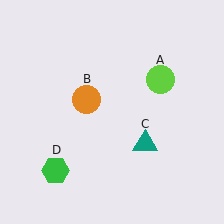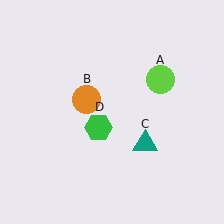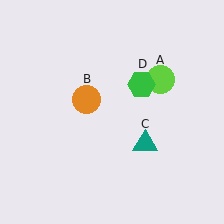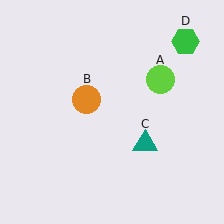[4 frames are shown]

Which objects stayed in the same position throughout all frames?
Lime circle (object A) and orange circle (object B) and teal triangle (object C) remained stationary.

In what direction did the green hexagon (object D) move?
The green hexagon (object D) moved up and to the right.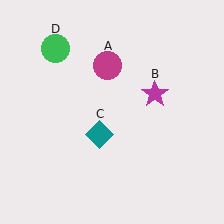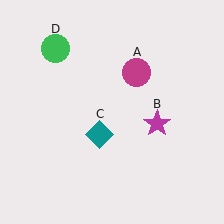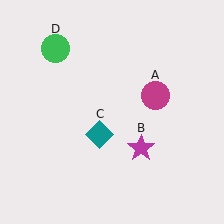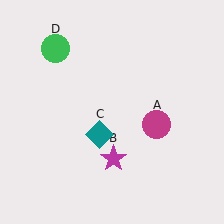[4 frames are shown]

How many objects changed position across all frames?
2 objects changed position: magenta circle (object A), magenta star (object B).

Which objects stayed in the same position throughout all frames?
Teal diamond (object C) and green circle (object D) remained stationary.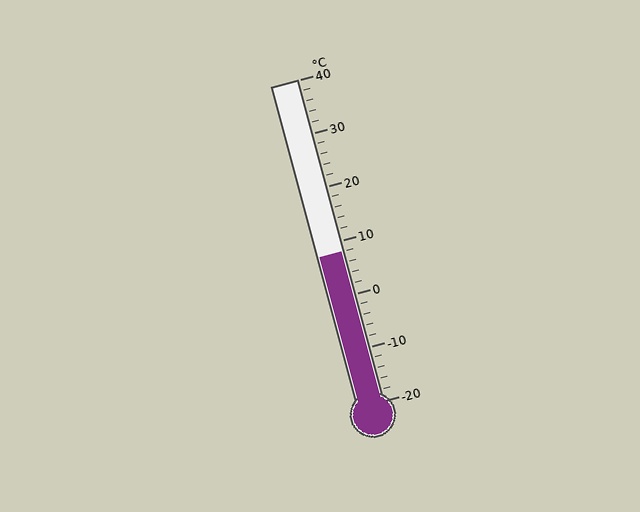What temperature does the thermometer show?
The thermometer shows approximately 8°C.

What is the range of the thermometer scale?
The thermometer scale ranges from -20°C to 40°C.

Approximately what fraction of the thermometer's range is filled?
The thermometer is filled to approximately 45% of its range.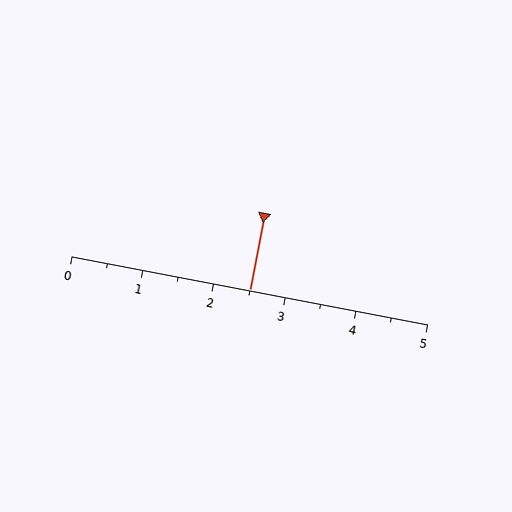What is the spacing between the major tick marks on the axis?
The major ticks are spaced 1 apart.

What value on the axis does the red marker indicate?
The marker indicates approximately 2.5.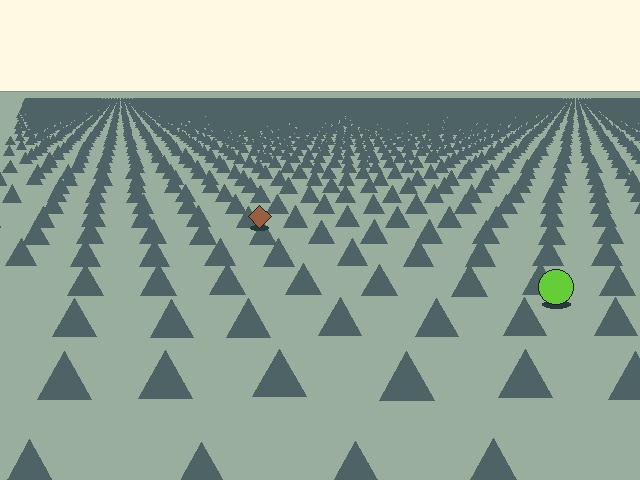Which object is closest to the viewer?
The lime circle is closest. The texture marks near it are larger and more spread out.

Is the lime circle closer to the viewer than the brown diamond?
Yes. The lime circle is closer — you can tell from the texture gradient: the ground texture is coarser near it.